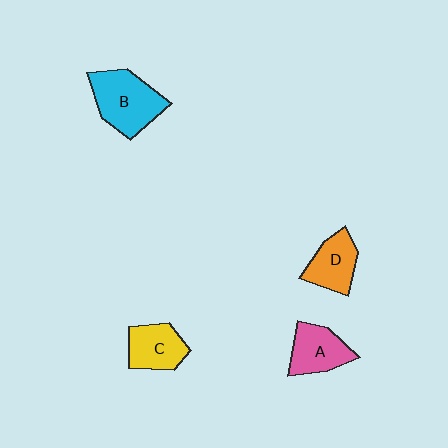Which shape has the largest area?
Shape B (cyan).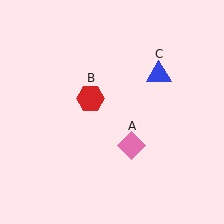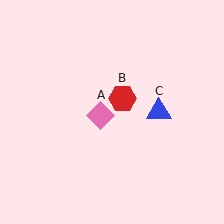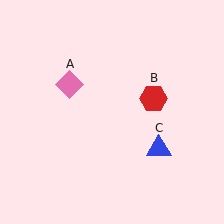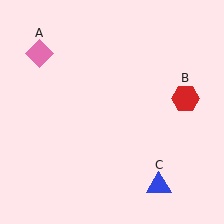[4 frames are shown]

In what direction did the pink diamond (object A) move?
The pink diamond (object A) moved up and to the left.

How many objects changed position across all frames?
3 objects changed position: pink diamond (object A), red hexagon (object B), blue triangle (object C).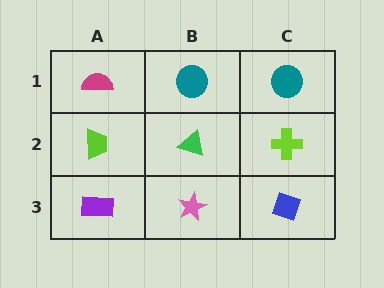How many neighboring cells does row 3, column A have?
2.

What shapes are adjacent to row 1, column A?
A lime trapezoid (row 2, column A), a teal circle (row 1, column B).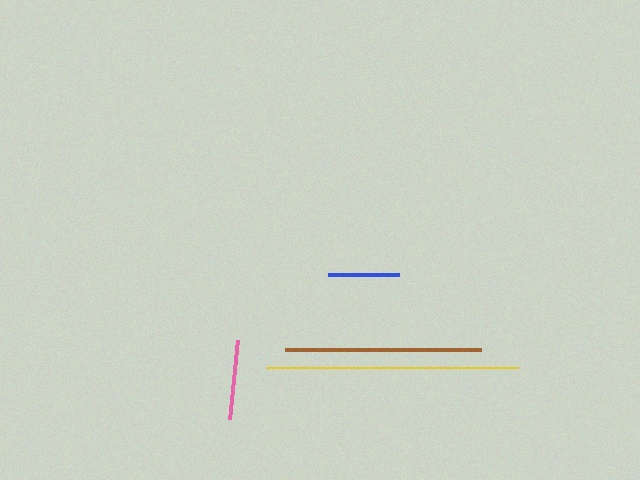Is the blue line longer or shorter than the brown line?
The brown line is longer than the blue line.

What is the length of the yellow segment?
The yellow segment is approximately 253 pixels long.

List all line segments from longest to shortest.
From longest to shortest: yellow, brown, pink, blue.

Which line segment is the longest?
The yellow line is the longest at approximately 253 pixels.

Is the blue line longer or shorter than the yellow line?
The yellow line is longer than the blue line.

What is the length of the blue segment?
The blue segment is approximately 71 pixels long.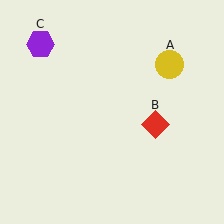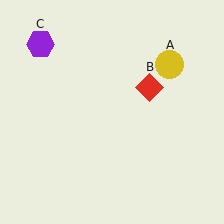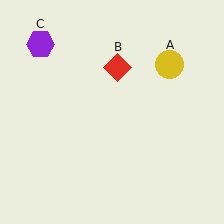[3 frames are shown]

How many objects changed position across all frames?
1 object changed position: red diamond (object B).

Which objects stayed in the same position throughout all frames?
Yellow circle (object A) and purple hexagon (object C) remained stationary.